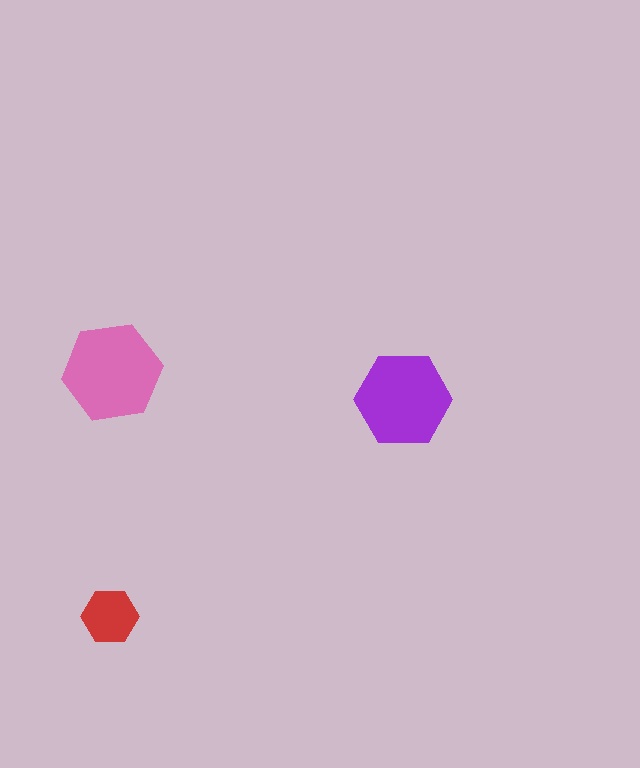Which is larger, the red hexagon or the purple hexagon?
The purple one.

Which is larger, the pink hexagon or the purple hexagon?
The pink one.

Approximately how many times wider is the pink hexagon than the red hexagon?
About 2 times wider.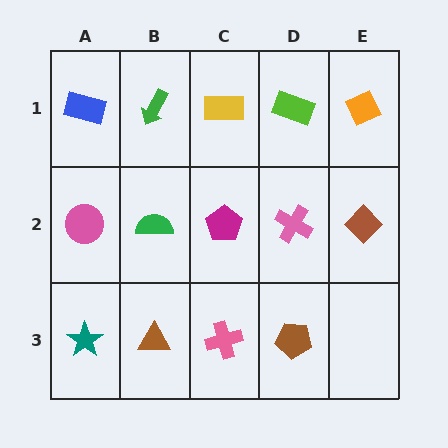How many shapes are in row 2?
5 shapes.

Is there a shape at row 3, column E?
No, that cell is empty.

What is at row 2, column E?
A brown diamond.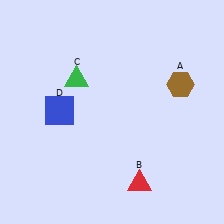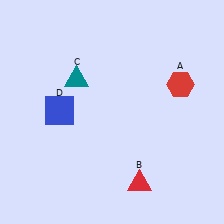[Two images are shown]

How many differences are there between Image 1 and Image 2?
There are 2 differences between the two images.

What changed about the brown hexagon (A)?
In Image 1, A is brown. In Image 2, it changed to red.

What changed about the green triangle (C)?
In Image 1, C is green. In Image 2, it changed to teal.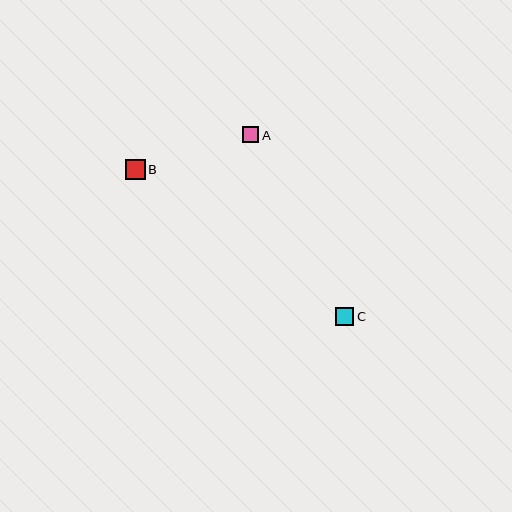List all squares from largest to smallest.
From largest to smallest: B, C, A.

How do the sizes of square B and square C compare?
Square B and square C are approximately the same size.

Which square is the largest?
Square B is the largest with a size of approximately 20 pixels.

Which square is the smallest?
Square A is the smallest with a size of approximately 16 pixels.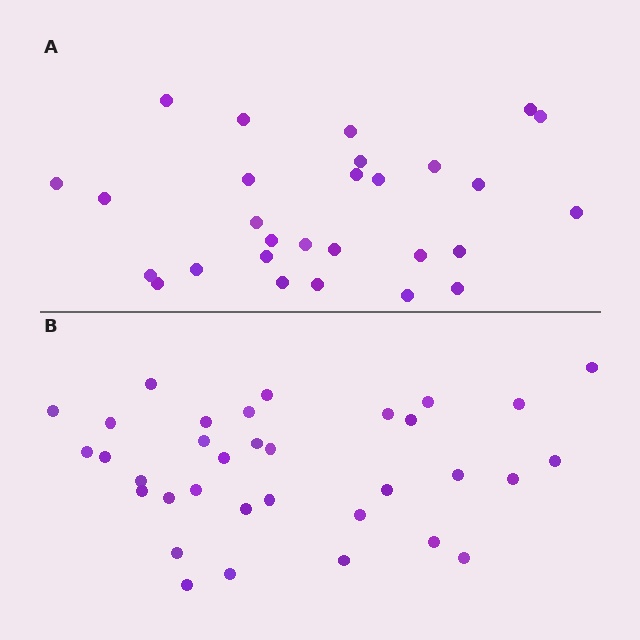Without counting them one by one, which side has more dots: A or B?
Region B (the bottom region) has more dots.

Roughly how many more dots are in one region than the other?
Region B has about 6 more dots than region A.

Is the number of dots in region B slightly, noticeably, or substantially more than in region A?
Region B has only slightly more — the two regions are fairly close. The ratio is roughly 1.2 to 1.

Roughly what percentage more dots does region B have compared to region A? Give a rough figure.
About 20% more.